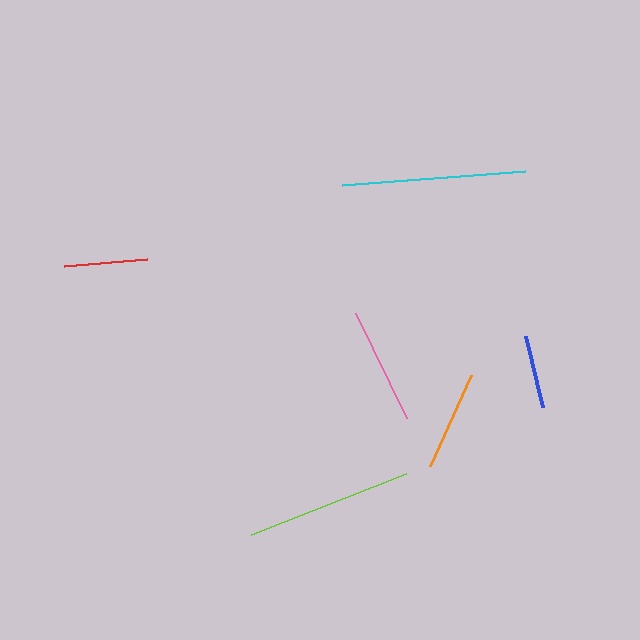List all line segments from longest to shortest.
From longest to shortest: cyan, lime, pink, orange, red, blue.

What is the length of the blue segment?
The blue segment is approximately 73 pixels long.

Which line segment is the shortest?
The blue line is the shortest at approximately 73 pixels.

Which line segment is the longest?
The cyan line is the longest at approximately 184 pixels.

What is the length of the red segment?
The red segment is approximately 83 pixels long.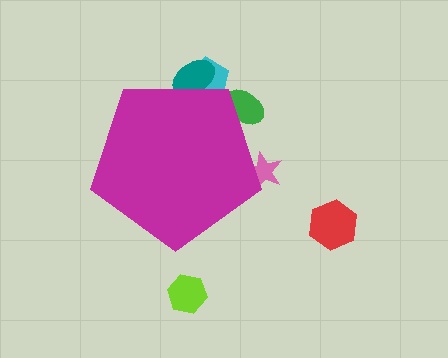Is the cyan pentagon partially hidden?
Yes, the cyan pentagon is partially hidden behind the magenta pentagon.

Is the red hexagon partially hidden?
No, the red hexagon is fully visible.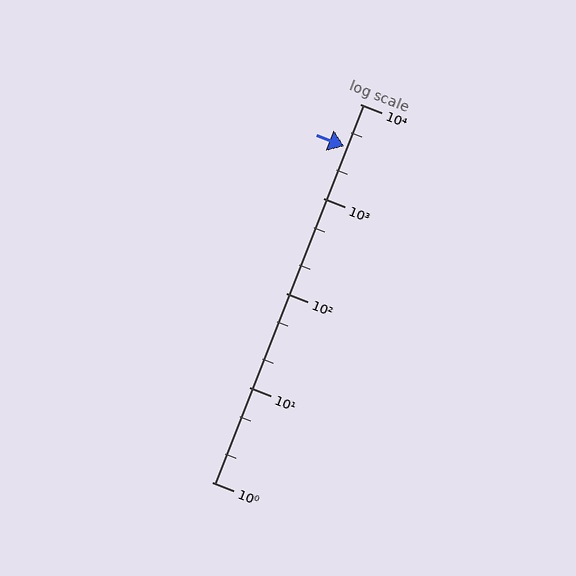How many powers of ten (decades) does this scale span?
The scale spans 4 decades, from 1 to 10000.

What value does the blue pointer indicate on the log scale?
The pointer indicates approximately 3600.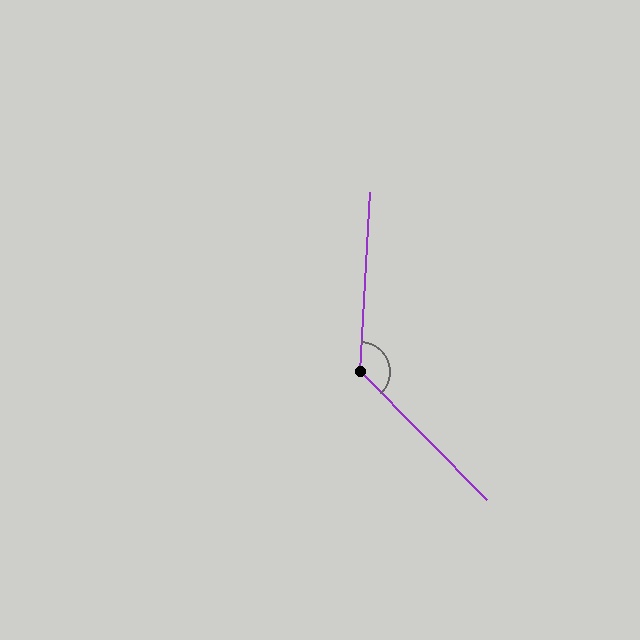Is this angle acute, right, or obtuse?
It is obtuse.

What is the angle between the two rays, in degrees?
Approximately 132 degrees.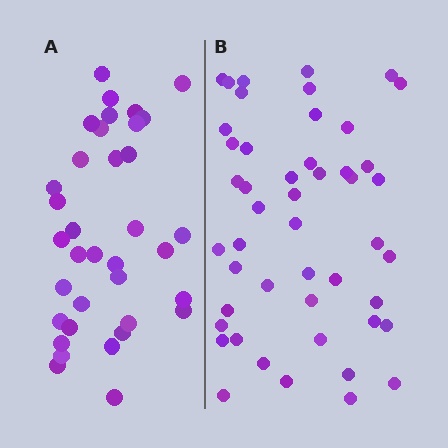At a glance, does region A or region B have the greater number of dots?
Region B (the right region) has more dots.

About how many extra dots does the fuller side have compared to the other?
Region B has roughly 12 or so more dots than region A.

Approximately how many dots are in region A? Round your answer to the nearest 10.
About 40 dots. (The exact count is 36, which rounds to 40.)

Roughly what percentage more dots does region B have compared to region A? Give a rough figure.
About 35% more.